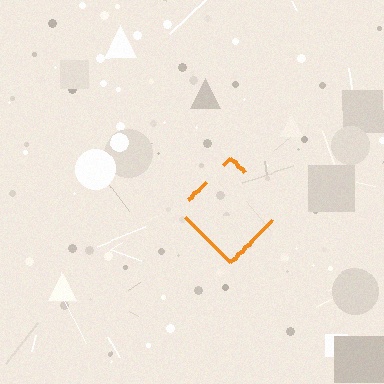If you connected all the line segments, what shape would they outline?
They would outline a diamond.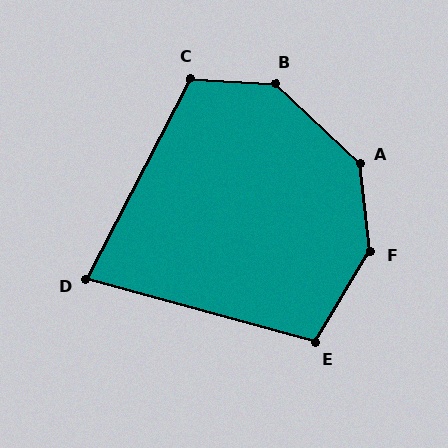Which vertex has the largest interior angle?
F, at approximately 142 degrees.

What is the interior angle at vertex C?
Approximately 114 degrees (obtuse).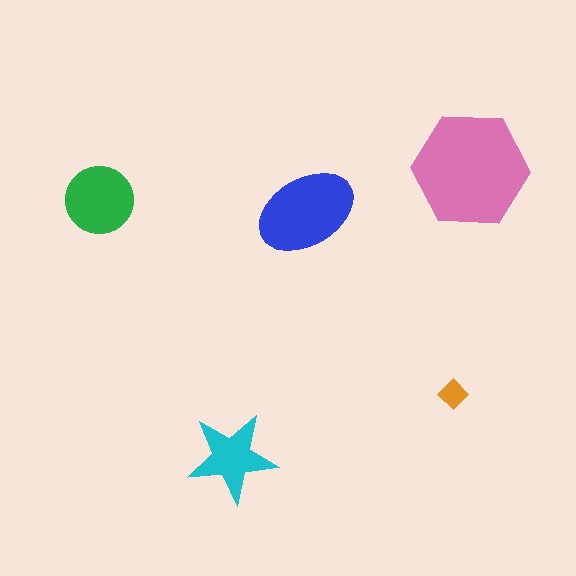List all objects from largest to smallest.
The pink hexagon, the blue ellipse, the green circle, the cyan star, the orange diamond.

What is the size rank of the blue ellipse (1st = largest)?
2nd.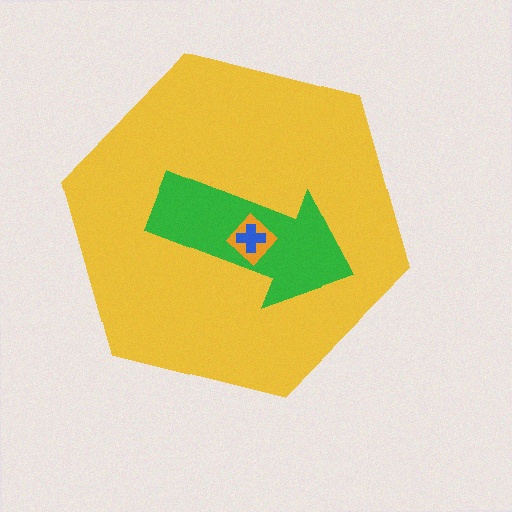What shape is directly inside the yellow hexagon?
The green arrow.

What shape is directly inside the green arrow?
The orange diamond.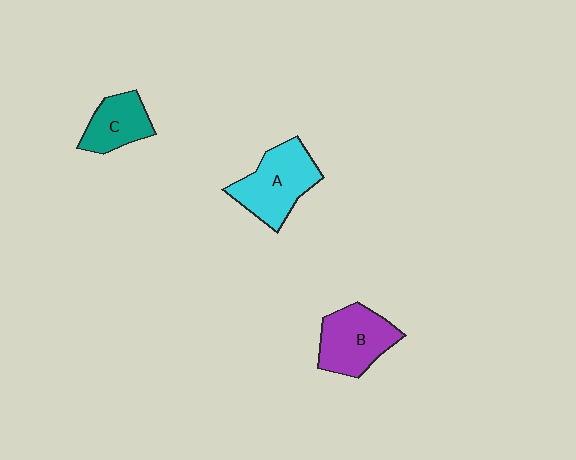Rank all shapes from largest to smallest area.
From largest to smallest: A (cyan), B (purple), C (teal).